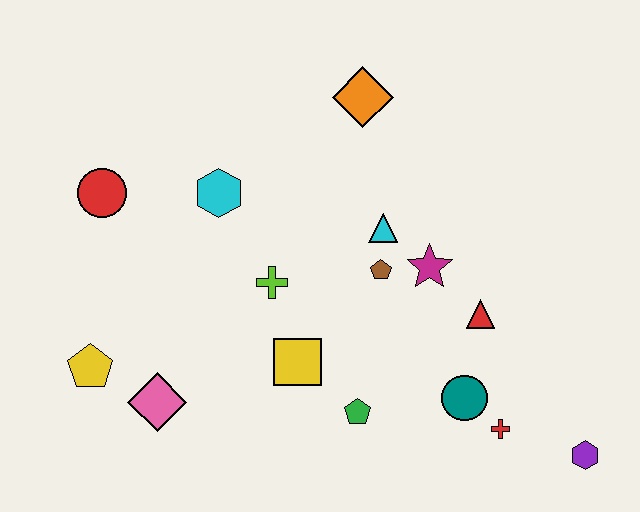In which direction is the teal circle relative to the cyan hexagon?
The teal circle is to the right of the cyan hexagon.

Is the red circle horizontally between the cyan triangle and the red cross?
No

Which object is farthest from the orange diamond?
The purple hexagon is farthest from the orange diamond.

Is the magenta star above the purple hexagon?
Yes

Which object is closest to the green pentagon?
The yellow square is closest to the green pentagon.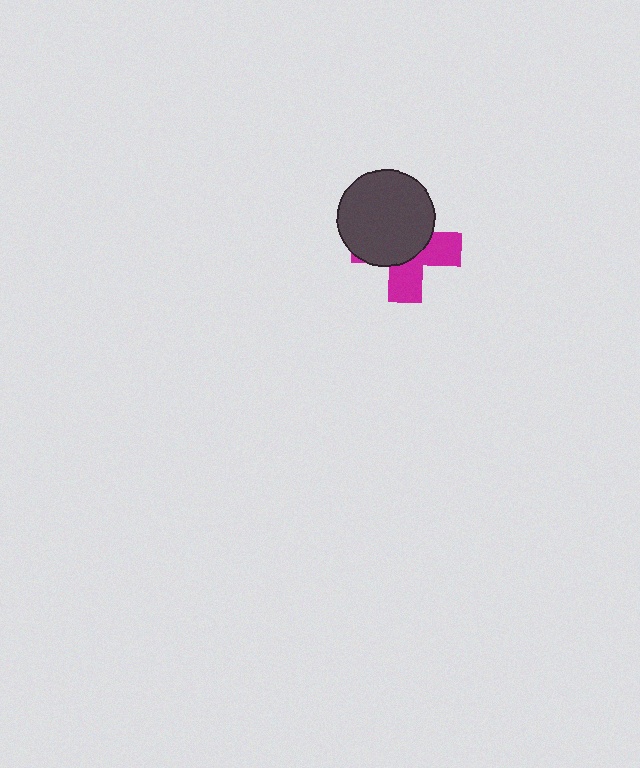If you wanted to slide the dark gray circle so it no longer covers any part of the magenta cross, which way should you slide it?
Slide it toward the upper-left — that is the most direct way to separate the two shapes.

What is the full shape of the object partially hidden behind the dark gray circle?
The partially hidden object is a magenta cross.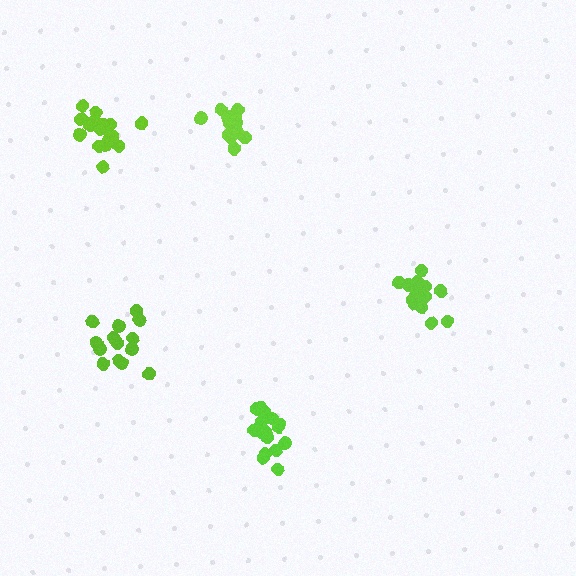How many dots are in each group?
Group 1: 20 dots, Group 2: 17 dots, Group 3: 15 dots, Group 4: 20 dots, Group 5: 15 dots (87 total).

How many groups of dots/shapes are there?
There are 5 groups.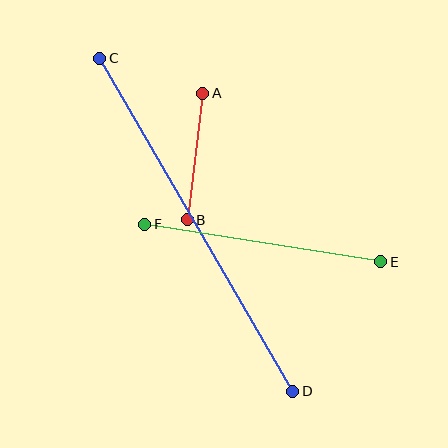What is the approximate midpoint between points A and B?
The midpoint is at approximately (195, 156) pixels.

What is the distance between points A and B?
The distance is approximately 127 pixels.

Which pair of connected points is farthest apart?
Points C and D are farthest apart.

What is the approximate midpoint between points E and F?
The midpoint is at approximately (263, 243) pixels.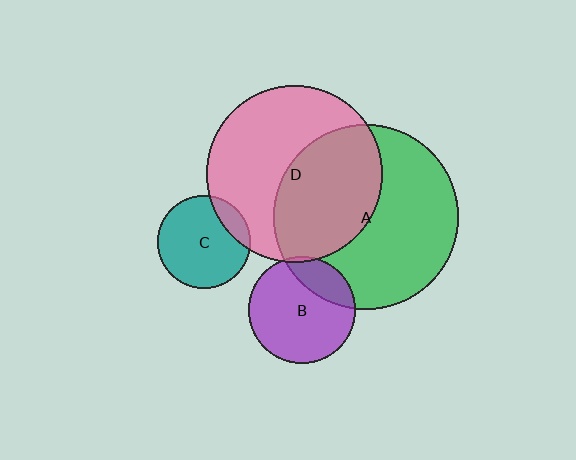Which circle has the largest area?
Circle A (green).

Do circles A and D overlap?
Yes.